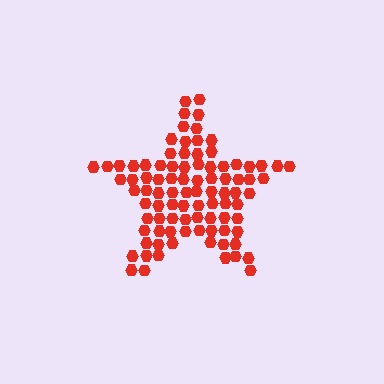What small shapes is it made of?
It is made of small hexagons.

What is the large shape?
The large shape is a star.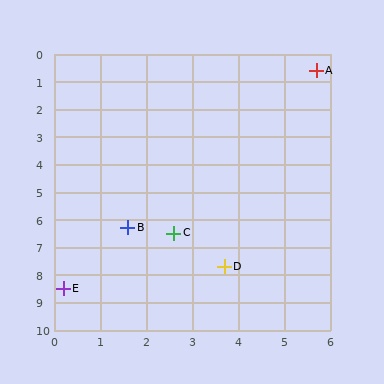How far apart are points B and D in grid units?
Points B and D are about 2.5 grid units apart.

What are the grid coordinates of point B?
Point B is at approximately (1.6, 6.3).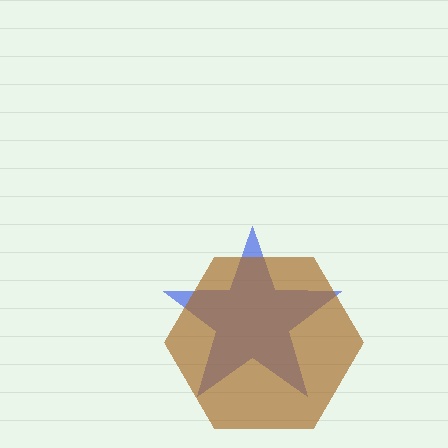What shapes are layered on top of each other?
The layered shapes are: a blue star, a brown hexagon.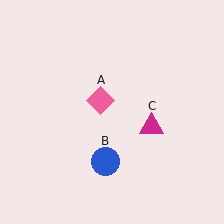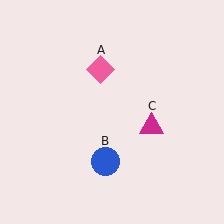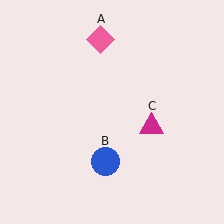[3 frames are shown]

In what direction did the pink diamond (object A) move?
The pink diamond (object A) moved up.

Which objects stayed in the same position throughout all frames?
Blue circle (object B) and magenta triangle (object C) remained stationary.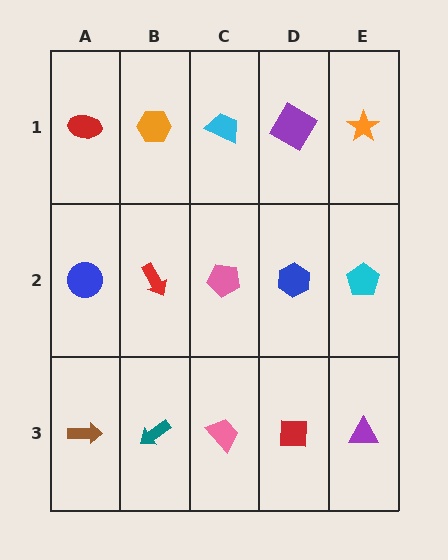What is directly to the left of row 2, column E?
A blue hexagon.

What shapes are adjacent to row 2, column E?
An orange star (row 1, column E), a purple triangle (row 3, column E), a blue hexagon (row 2, column D).